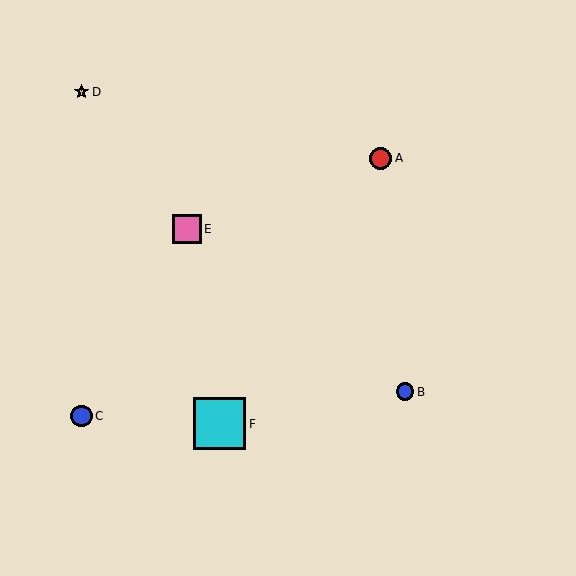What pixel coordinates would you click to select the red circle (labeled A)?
Click at (381, 158) to select the red circle A.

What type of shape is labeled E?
Shape E is a pink square.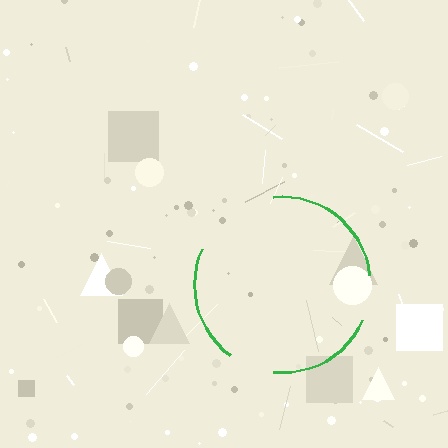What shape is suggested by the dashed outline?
The dashed outline suggests a circle.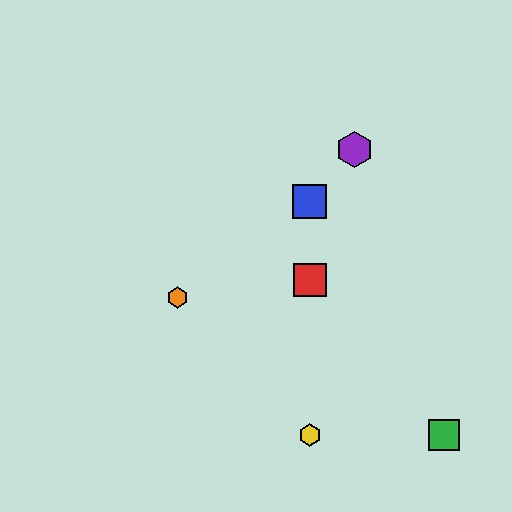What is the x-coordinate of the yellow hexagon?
The yellow hexagon is at x≈310.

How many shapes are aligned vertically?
3 shapes (the red square, the blue square, the yellow hexagon) are aligned vertically.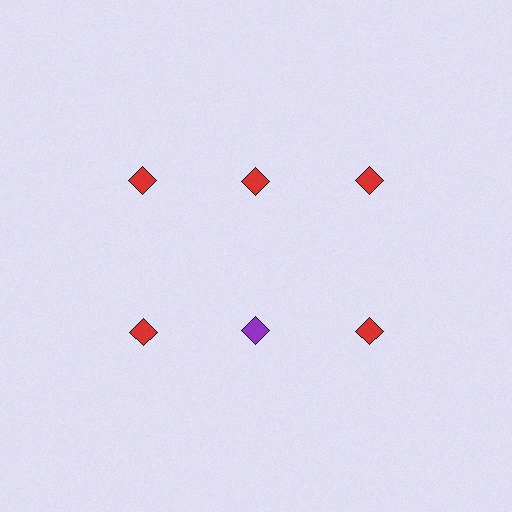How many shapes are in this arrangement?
There are 6 shapes arranged in a grid pattern.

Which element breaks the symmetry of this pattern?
The purple diamond in the second row, second from left column breaks the symmetry. All other shapes are red diamonds.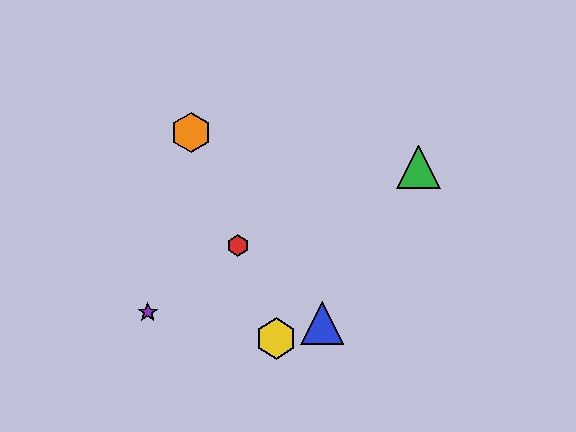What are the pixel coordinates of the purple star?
The purple star is at (148, 312).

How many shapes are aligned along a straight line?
3 shapes (the red hexagon, the yellow hexagon, the orange hexagon) are aligned along a straight line.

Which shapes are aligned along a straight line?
The red hexagon, the yellow hexagon, the orange hexagon are aligned along a straight line.